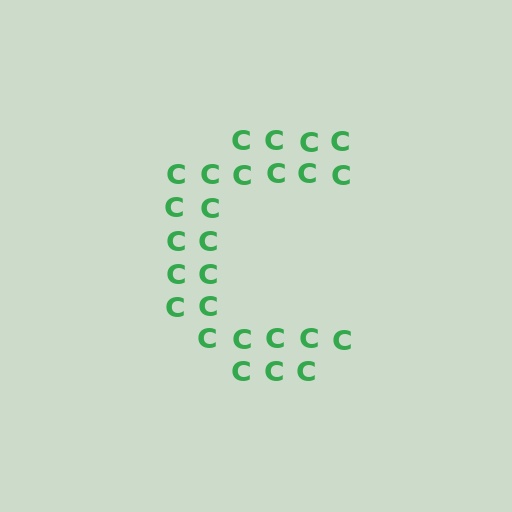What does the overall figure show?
The overall figure shows the letter C.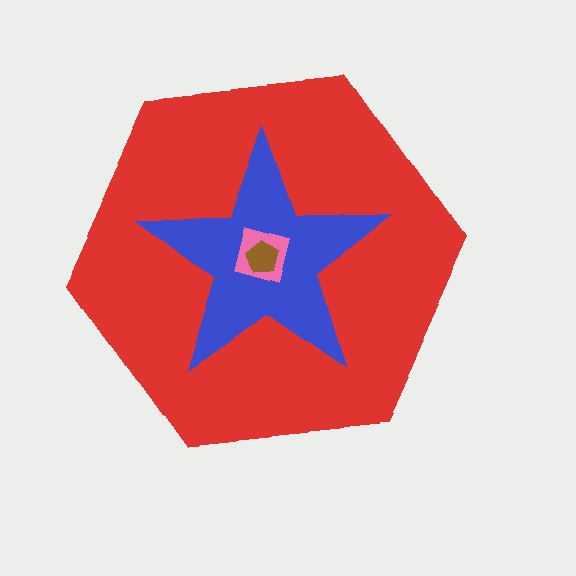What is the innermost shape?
The brown pentagon.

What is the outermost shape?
The red hexagon.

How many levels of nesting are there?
4.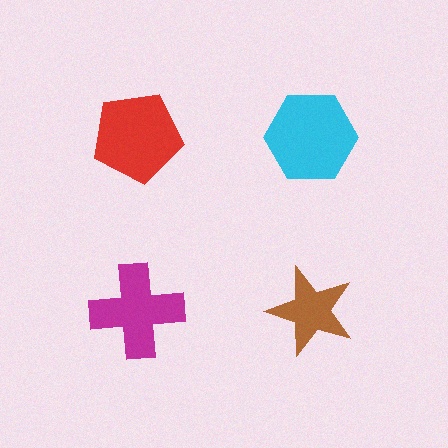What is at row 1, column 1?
A red pentagon.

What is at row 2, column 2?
A brown star.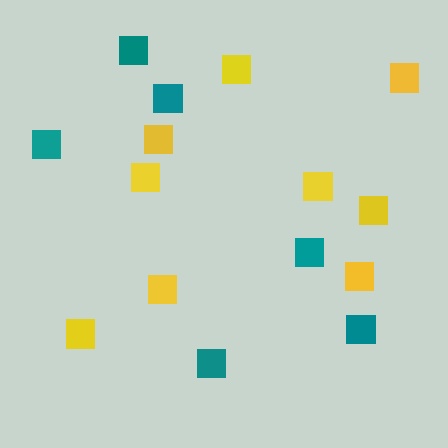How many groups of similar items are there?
There are 2 groups: one group of yellow squares (9) and one group of teal squares (6).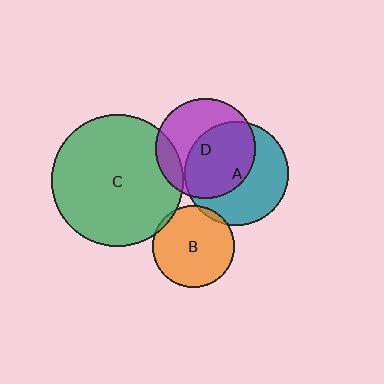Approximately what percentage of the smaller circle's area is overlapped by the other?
Approximately 5%.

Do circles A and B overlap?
Yes.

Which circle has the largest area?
Circle C (green).